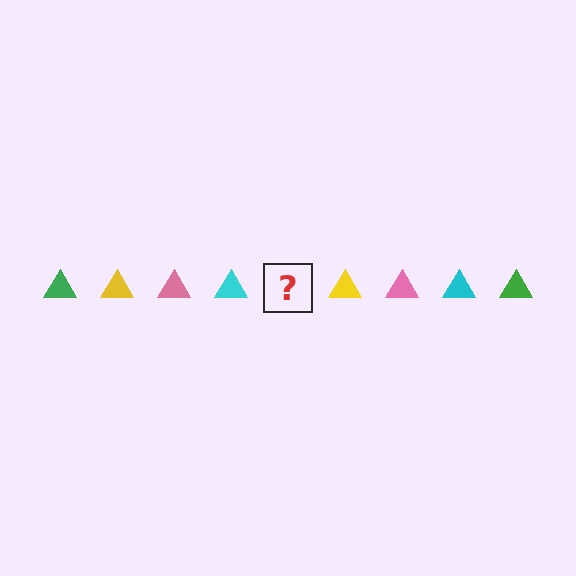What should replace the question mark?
The question mark should be replaced with a green triangle.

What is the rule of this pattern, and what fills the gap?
The rule is that the pattern cycles through green, yellow, pink, cyan triangles. The gap should be filled with a green triangle.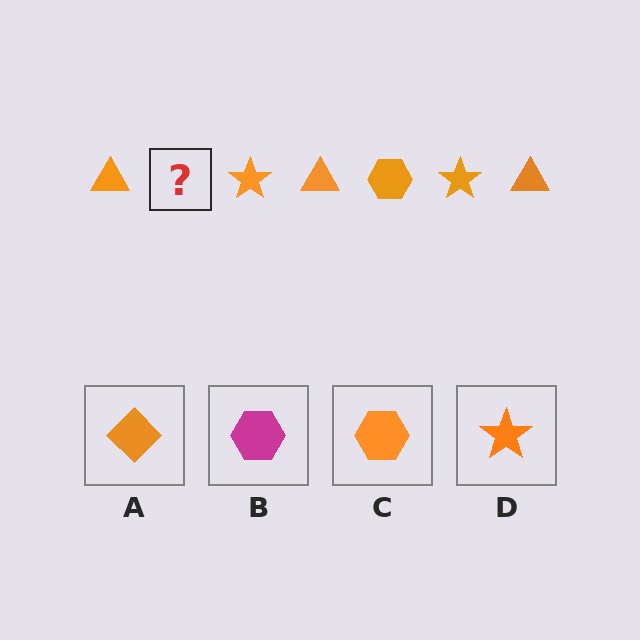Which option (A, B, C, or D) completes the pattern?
C.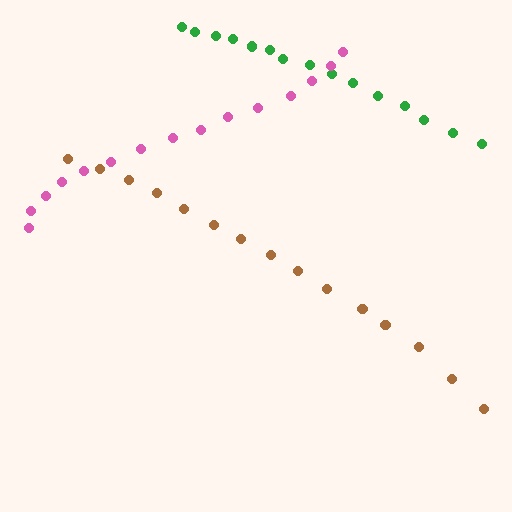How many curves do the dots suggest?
There are 3 distinct paths.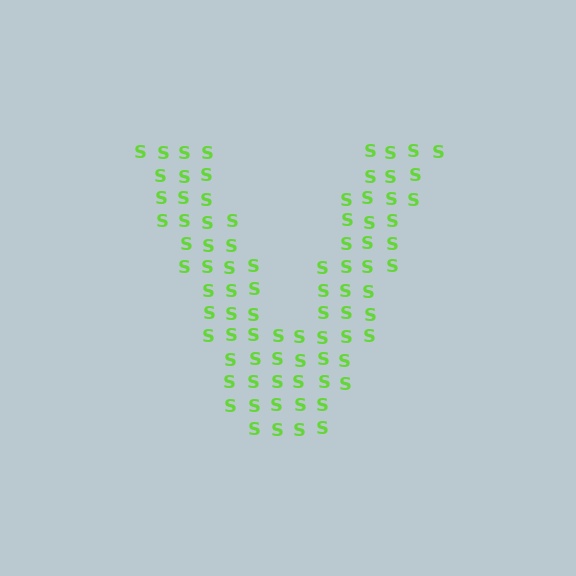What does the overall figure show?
The overall figure shows the letter V.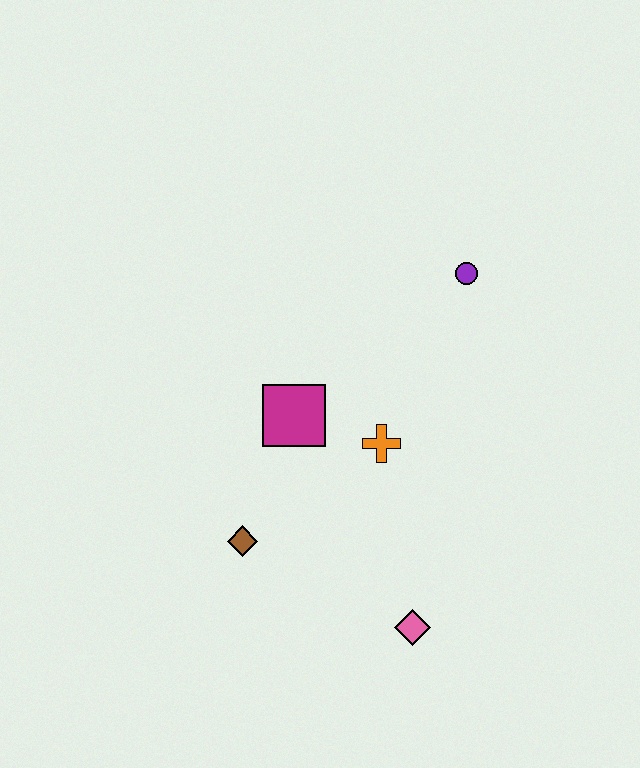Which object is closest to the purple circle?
The orange cross is closest to the purple circle.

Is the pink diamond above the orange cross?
No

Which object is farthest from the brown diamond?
The purple circle is farthest from the brown diamond.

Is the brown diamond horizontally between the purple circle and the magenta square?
No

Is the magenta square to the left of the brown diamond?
No